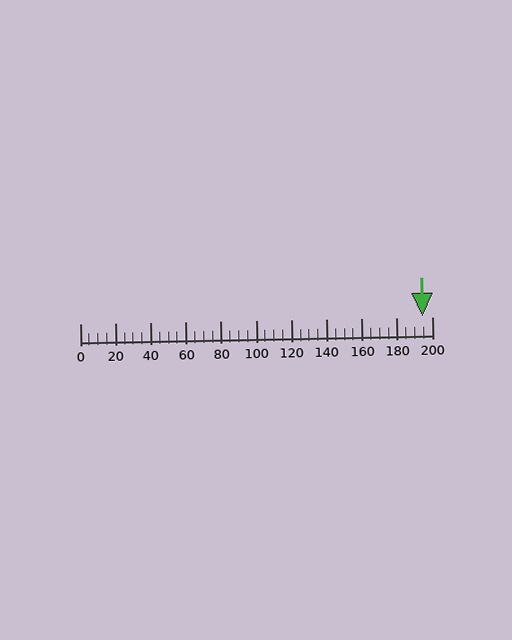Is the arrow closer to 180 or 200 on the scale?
The arrow is closer to 200.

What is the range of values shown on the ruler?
The ruler shows values from 0 to 200.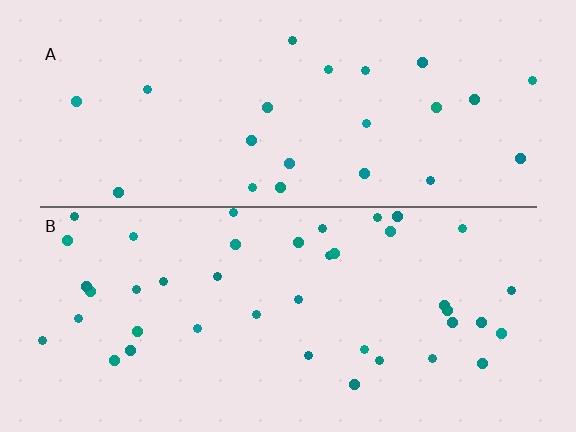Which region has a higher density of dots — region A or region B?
B (the bottom).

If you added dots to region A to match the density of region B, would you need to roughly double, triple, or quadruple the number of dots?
Approximately double.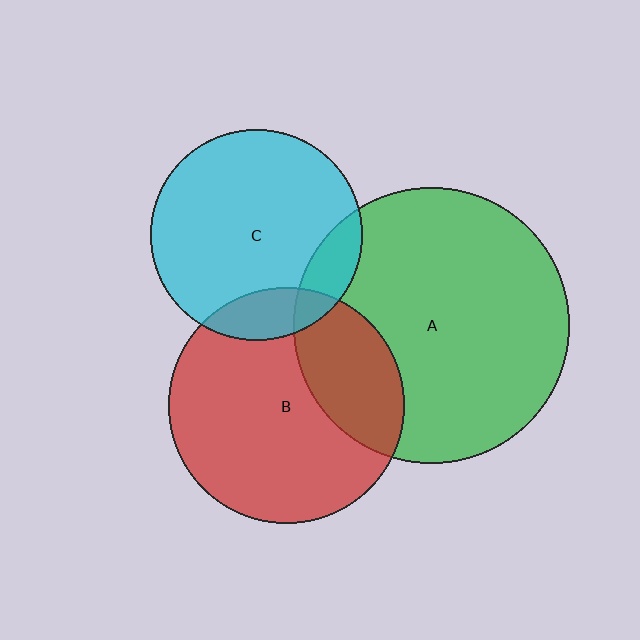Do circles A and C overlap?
Yes.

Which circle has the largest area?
Circle A (green).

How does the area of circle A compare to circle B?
Approximately 1.4 times.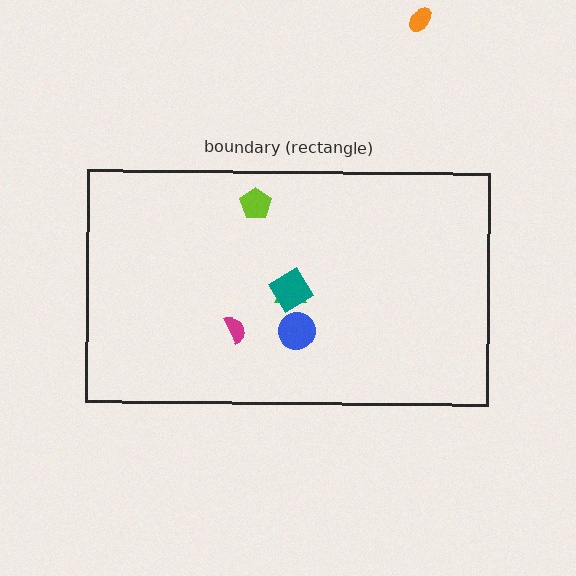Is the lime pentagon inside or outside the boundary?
Inside.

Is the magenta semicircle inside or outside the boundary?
Inside.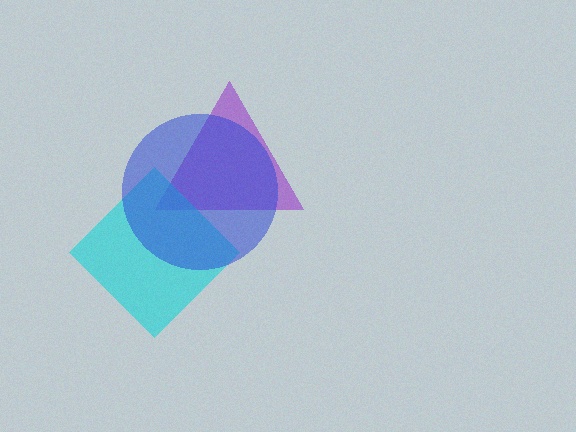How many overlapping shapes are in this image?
There are 3 overlapping shapes in the image.